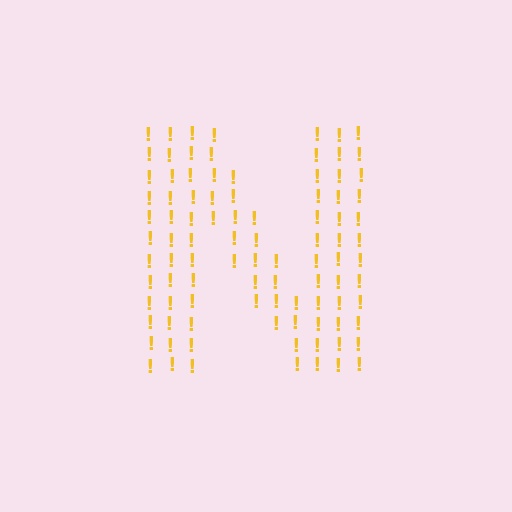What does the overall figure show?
The overall figure shows the letter N.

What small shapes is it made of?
It is made of small exclamation marks.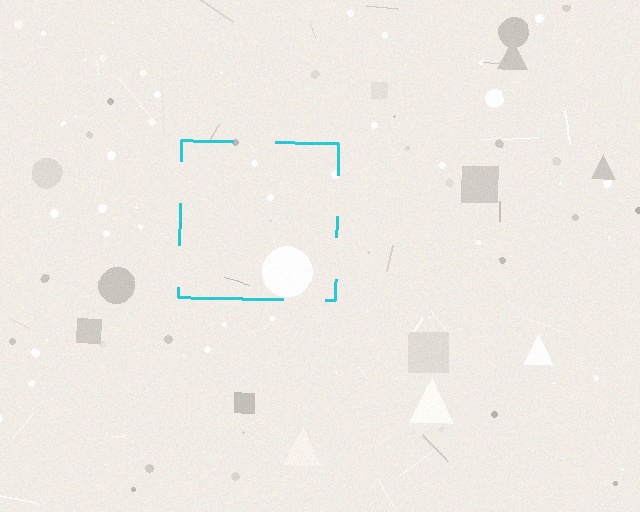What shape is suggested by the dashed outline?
The dashed outline suggests a square.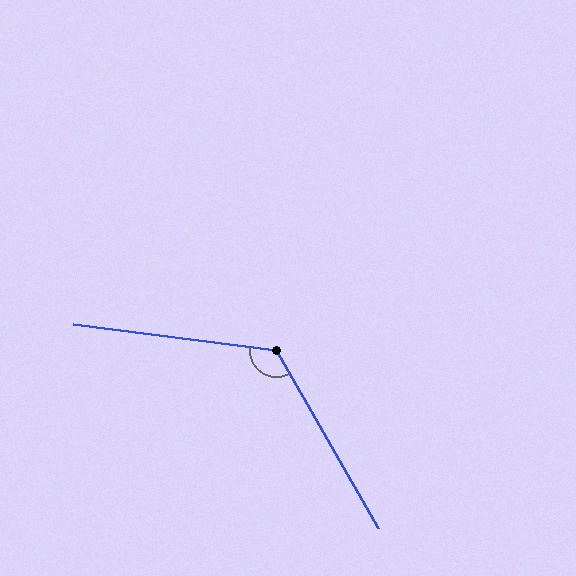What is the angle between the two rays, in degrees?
Approximately 127 degrees.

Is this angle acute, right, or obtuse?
It is obtuse.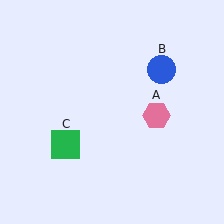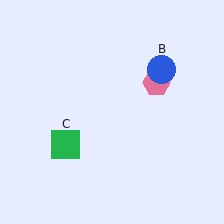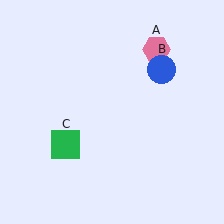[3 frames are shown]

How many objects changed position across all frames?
1 object changed position: pink hexagon (object A).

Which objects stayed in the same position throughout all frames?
Blue circle (object B) and green square (object C) remained stationary.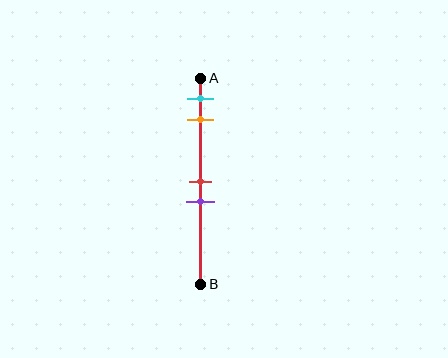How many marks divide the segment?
There are 4 marks dividing the segment.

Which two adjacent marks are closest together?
The red and purple marks are the closest adjacent pair.